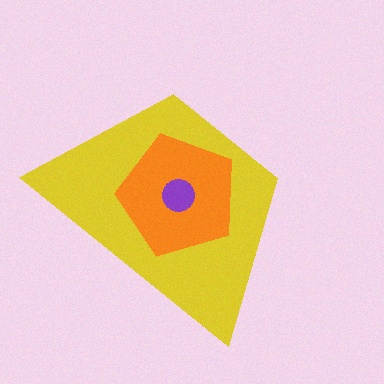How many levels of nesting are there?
3.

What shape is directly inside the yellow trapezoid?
The orange pentagon.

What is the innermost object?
The purple circle.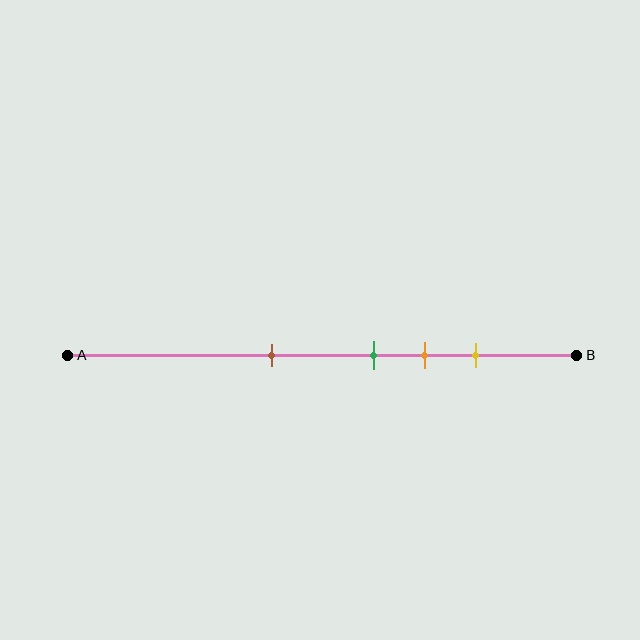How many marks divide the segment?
There are 4 marks dividing the segment.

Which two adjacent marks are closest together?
The green and orange marks are the closest adjacent pair.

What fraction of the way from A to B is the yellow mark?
The yellow mark is approximately 80% (0.8) of the way from A to B.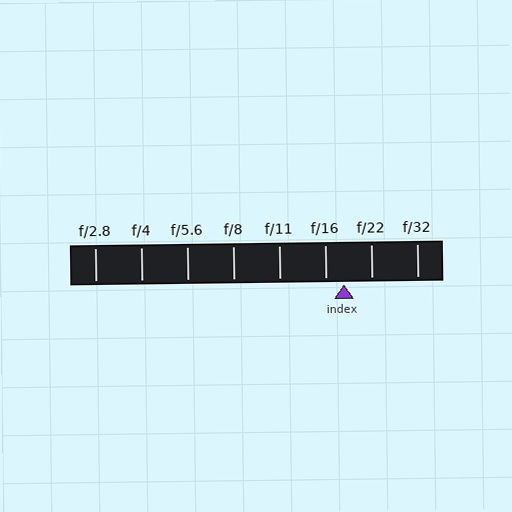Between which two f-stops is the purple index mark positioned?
The index mark is between f/16 and f/22.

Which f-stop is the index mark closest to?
The index mark is closest to f/16.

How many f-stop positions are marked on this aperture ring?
There are 8 f-stop positions marked.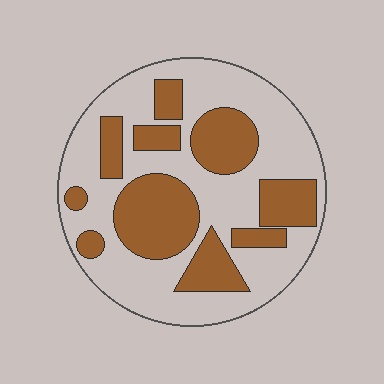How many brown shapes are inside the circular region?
10.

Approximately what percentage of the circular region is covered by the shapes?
Approximately 35%.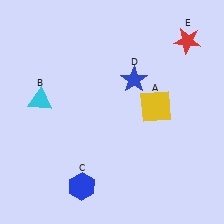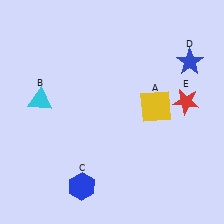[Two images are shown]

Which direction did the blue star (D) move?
The blue star (D) moved right.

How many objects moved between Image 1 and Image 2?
2 objects moved between the two images.